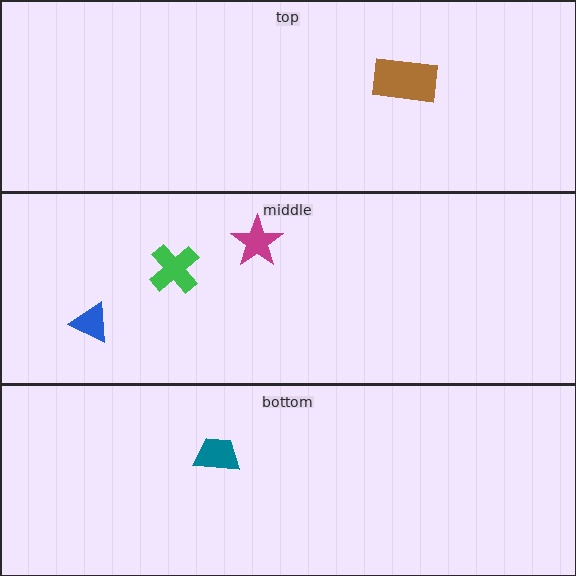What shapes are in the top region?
The brown rectangle.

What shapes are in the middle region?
The magenta star, the blue triangle, the green cross.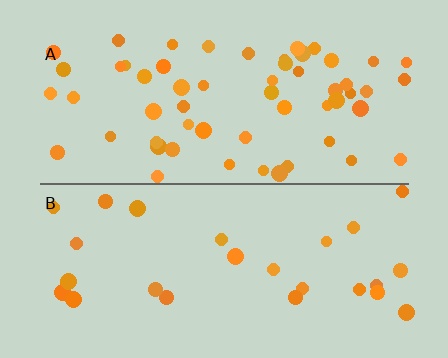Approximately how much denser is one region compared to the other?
Approximately 2.2× — region A over region B.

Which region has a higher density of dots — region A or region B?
A (the top).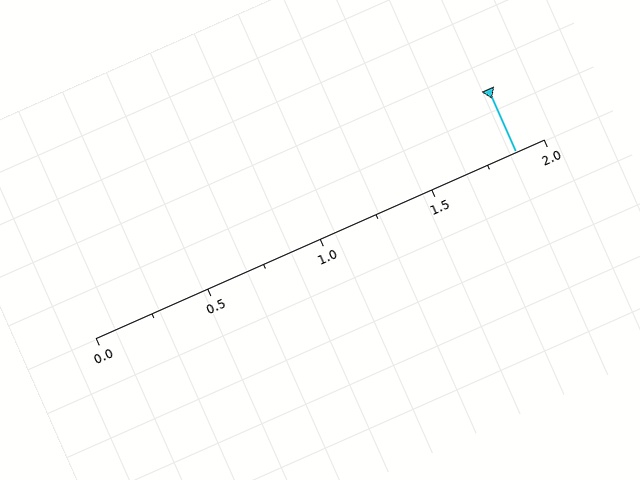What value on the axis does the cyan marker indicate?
The marker indicates approximately 1.88.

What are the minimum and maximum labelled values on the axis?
The axis runs from 0.0 to 2.0.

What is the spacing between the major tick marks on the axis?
The major ticks are spaced 0.5 apart.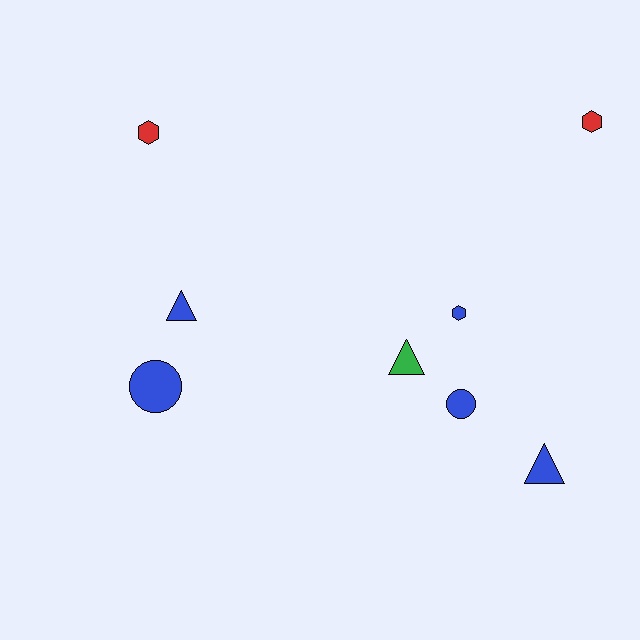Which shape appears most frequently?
Hexagon, with 3 objects.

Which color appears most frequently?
Blue, with 5 objects.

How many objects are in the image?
There are 8 objects.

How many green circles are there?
There are no green circles.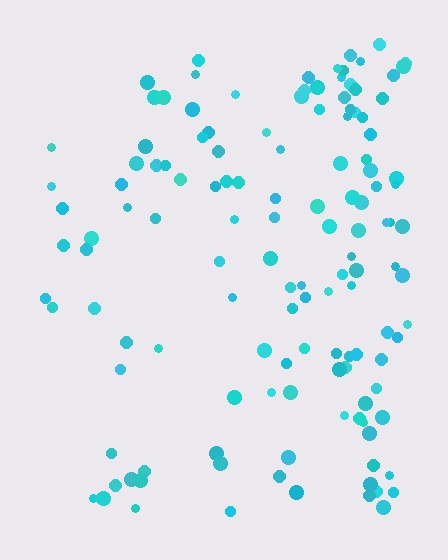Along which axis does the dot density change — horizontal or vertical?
Horizontal.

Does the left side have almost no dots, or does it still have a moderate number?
Still a moderate number, just noticeably fewer than the right.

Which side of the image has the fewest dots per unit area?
The left.